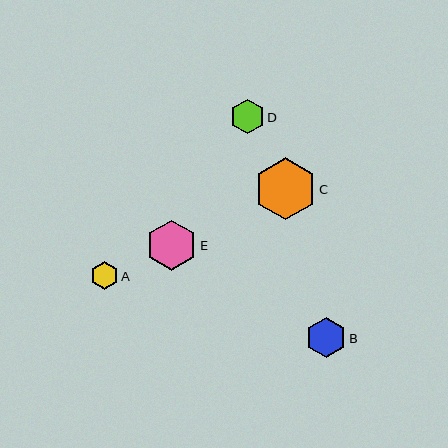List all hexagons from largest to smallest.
From largest to smallest: C, E, B, D, A.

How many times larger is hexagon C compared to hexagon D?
Hexagon C is approximately 1.8 times the size of hexagon D.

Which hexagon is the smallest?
Hexagon A is the smallest with a size of approximately 28 pixels.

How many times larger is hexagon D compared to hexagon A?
Hexagon D is approximately 1.2 times the size of hexagon A.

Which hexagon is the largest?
Hexagon C is the largest with a size of approximately 62 pixels.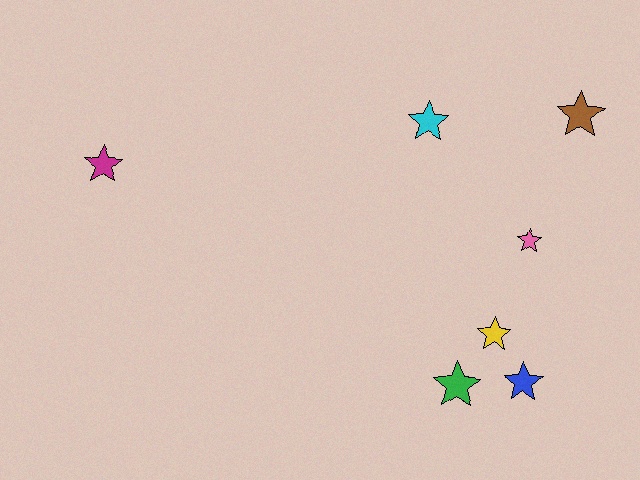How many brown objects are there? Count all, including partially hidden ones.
There is 1 brown object.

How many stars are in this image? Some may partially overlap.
There are 7 stars.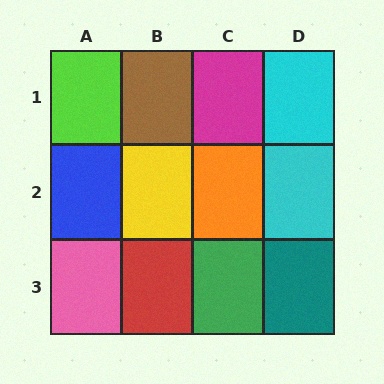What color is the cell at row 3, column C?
Green.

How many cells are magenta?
1 cell is magenta.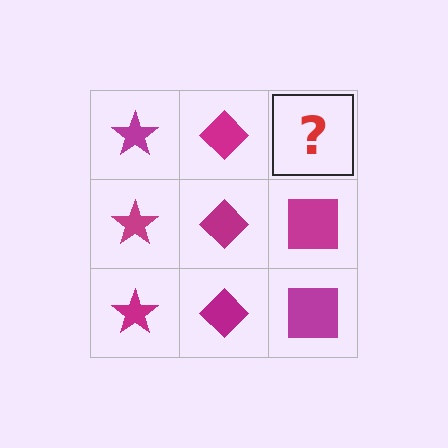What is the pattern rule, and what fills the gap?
The rule is that each column has a consistent shape. The gap should be filled with a magenta square.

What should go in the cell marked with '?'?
The missing cell should contain a magenta square.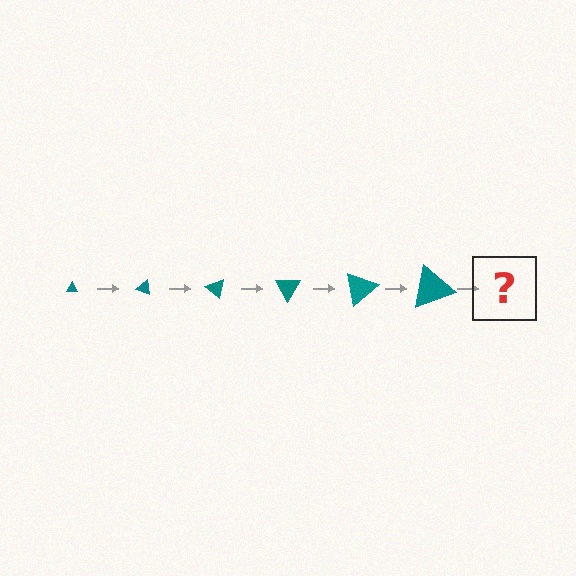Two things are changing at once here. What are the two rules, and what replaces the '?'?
The two rules are that the triangle grows larger each step and it rotates 20 degrees each step. The '?' should be a triangle, larger than the previous one and rotated 120 degrees from the start.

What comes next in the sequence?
The next element should be a triangle, larger than the previous one and rotated 120 degrees from the start.